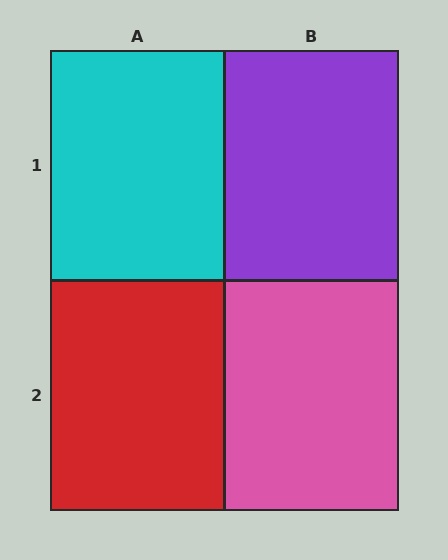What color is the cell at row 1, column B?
Purple.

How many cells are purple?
1 cell is purple.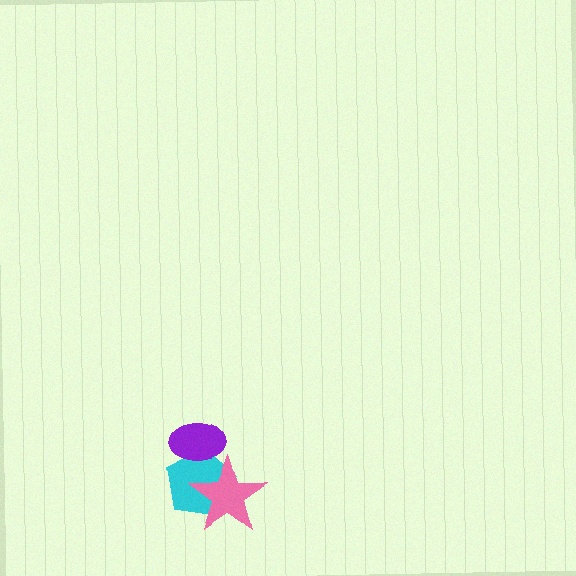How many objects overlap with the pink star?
2 objects overlap with the pink star.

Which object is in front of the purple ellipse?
The pink star is in front of the purple ellipse.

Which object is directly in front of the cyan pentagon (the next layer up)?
The purple ellipse is directly in front of the cyan pentagon.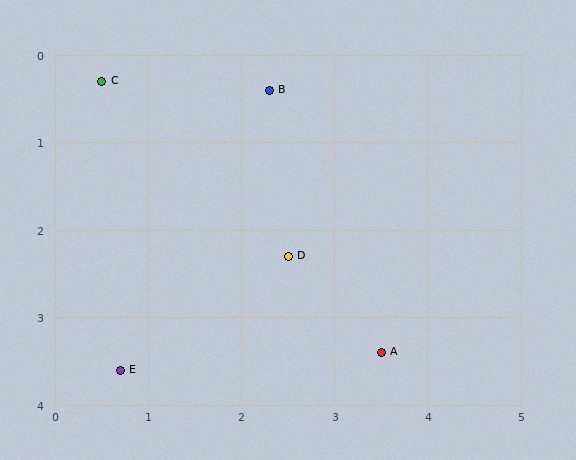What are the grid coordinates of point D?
Point D is at approximately (2.5, 2.3).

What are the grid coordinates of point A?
Point A is at approximately (3.5, 3.4).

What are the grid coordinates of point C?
Point C is at approximately (0.5, 0.3).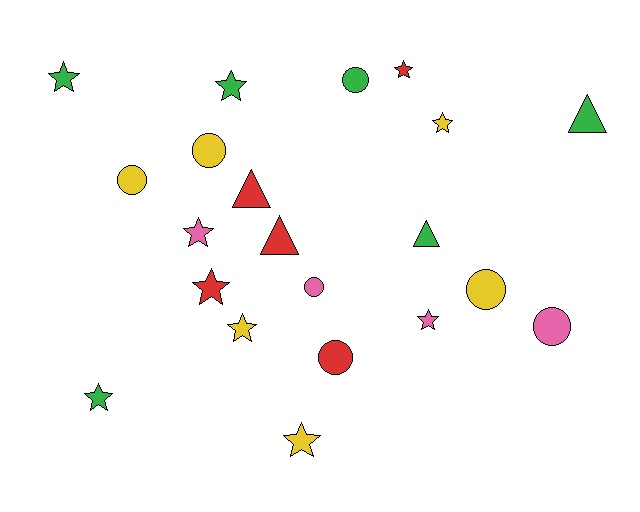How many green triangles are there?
There are 2 green triangles.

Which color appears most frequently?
Yellow, with 6 objects.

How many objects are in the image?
There are 21 objects.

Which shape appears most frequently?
Star, with 10 objects.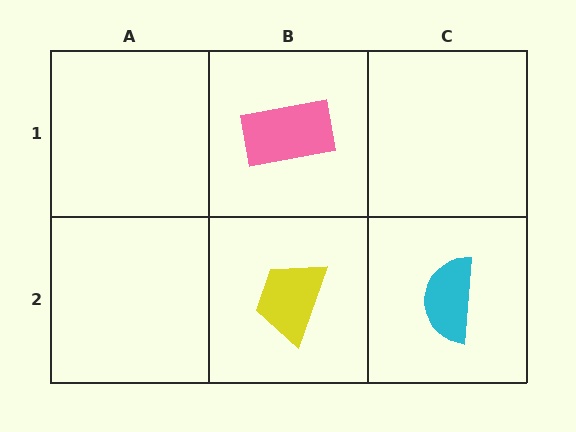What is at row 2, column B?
A yellow trapezoid.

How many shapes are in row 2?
2 shapes.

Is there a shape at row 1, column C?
No, that cell is empty.